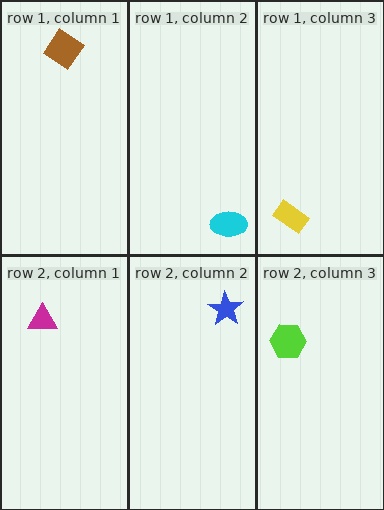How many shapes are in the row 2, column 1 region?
1.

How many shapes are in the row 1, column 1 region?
1.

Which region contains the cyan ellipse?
The row 1, column 2 region.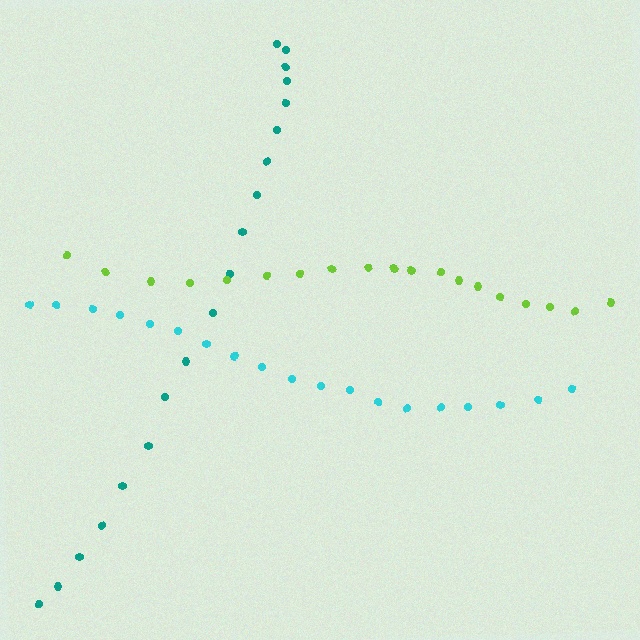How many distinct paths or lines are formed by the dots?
There are 3 distinct paths.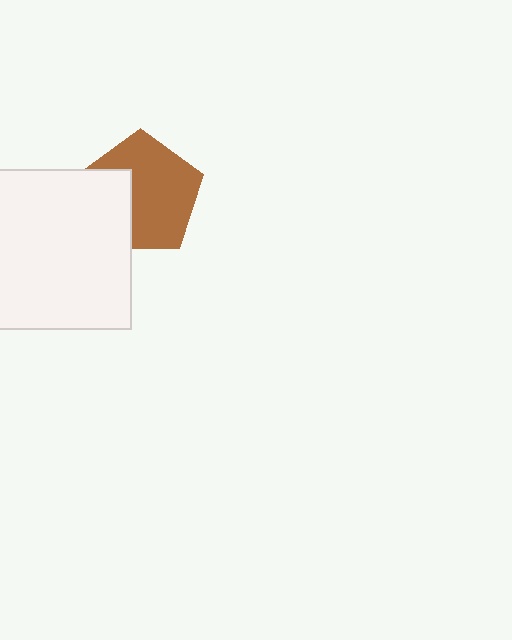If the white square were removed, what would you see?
You would see the complete brown pentagon.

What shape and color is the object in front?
The object in front is a white square.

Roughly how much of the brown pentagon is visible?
Most of it is visible (roughly 68%).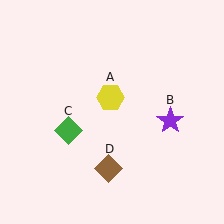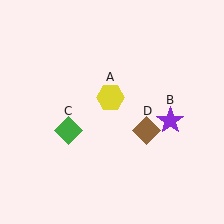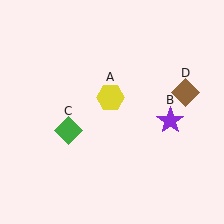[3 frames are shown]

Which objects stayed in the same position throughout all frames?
Yellow hexagon (object A) and purple star (object B) and green diamond (object C) remained stationary.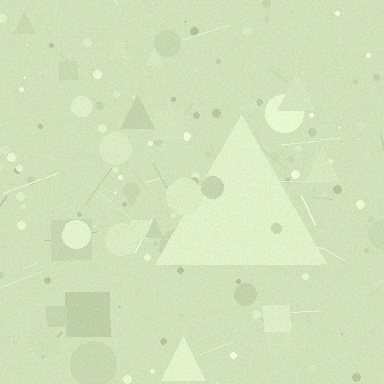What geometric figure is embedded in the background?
A triangle is embedded in the background.